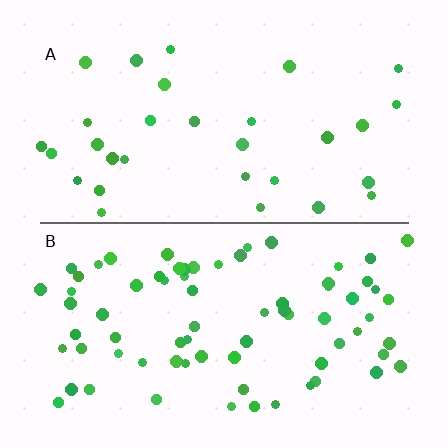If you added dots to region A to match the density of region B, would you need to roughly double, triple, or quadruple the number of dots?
Approximately double.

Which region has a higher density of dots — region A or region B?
B (the bottom).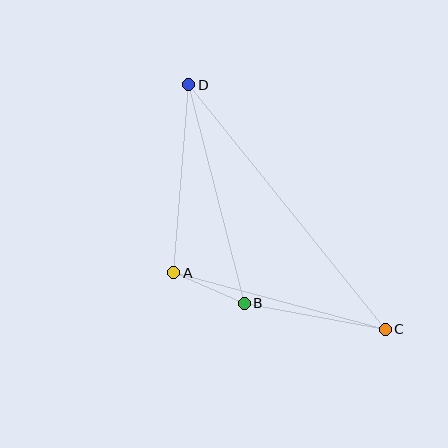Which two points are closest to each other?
Points A and B are closest to each other.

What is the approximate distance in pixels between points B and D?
The distance between B and D is approximately 225 pixels.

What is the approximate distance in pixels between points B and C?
The distance between B and C is approximately 143 pixels.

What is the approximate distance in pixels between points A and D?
The distance between A and D is approximately 189 pixels.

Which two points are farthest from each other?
Points C and D are farthest from each other.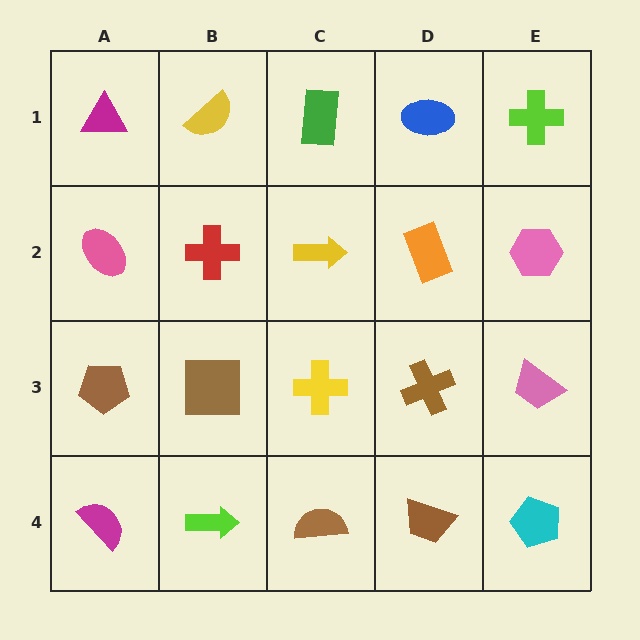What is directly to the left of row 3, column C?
A brown square.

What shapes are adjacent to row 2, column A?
A magenta triangle (row 1, column A), a brown pentagon (row 3, column A), a red cross (row 2, column B).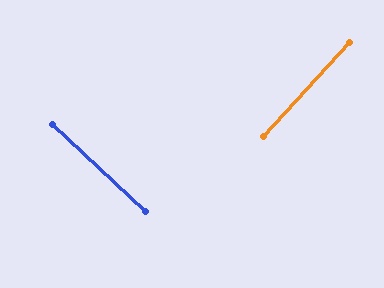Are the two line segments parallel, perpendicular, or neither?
Perpendicular — they meet at approximately 89°.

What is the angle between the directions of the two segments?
Approximately 89 degrees.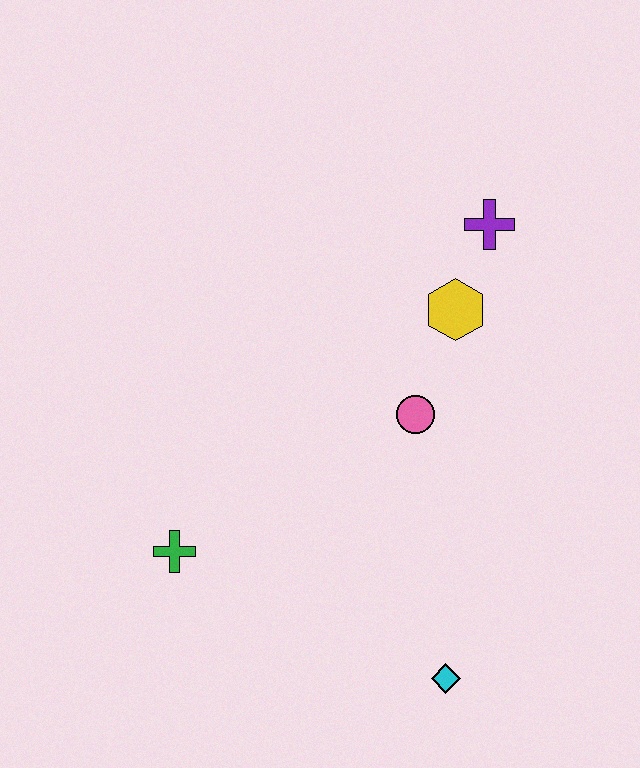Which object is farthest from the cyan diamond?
The purple cross is farthest from the cyan diamond.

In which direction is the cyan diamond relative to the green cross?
The cyan diamond is to the right of the green cross.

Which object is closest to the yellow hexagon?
The purple cross is closest to the yellow hexagon.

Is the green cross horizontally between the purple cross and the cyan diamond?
No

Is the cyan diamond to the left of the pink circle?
No